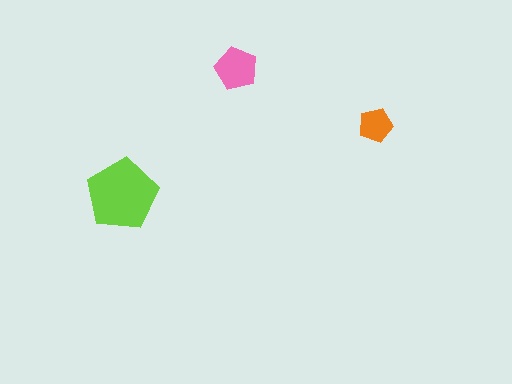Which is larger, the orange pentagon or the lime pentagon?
The lime one.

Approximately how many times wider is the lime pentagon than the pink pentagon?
About 1.5 times wider.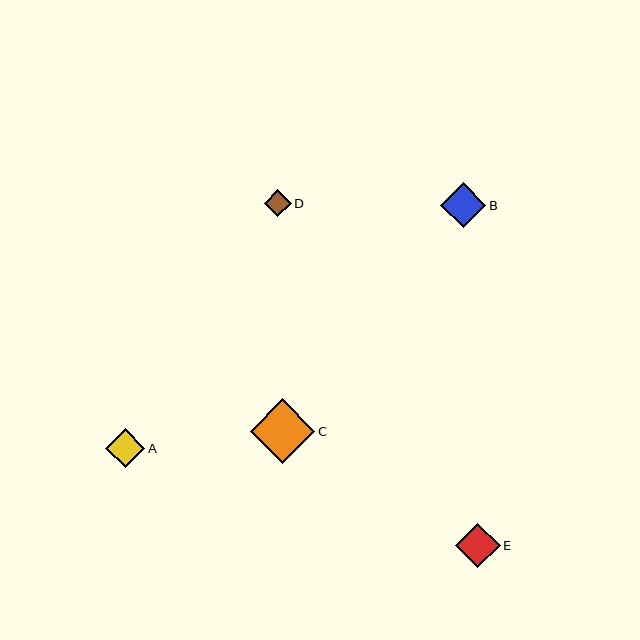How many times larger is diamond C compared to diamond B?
Diamond C is approximately 1.4 times the size of diamond B.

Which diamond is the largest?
Diamond C is the largest with a size of approximately 65 pixels.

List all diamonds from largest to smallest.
From largest to smallest: C, B, E, A, D.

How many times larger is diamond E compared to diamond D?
Diamond E is approximately 1.6 times the size of diamond D.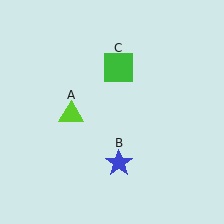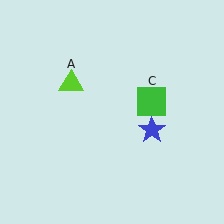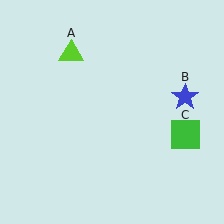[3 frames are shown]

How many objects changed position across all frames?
3 objects changed position: lime triangle (object A), blue star (object B), green square (object C).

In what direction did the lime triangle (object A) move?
The lime triangle (object A) moved up.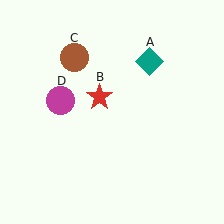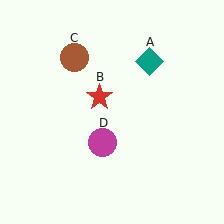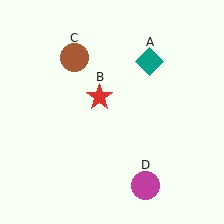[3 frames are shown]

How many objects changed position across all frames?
1 object changed position: magenta circle (object D).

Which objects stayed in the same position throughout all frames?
Teal diamond (object A) and red star (object B) and brown circle (object C) remained stationary.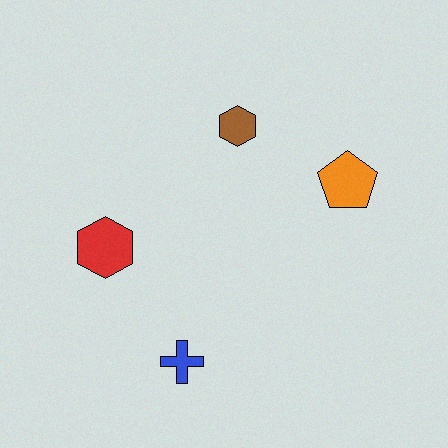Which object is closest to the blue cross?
The red hexagon is closest to the blue cross.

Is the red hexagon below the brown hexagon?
Yes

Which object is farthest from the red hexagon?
The orange pentagon is farthest from the red hexagon.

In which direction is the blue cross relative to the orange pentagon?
The blue cross is below the orange pentagon.